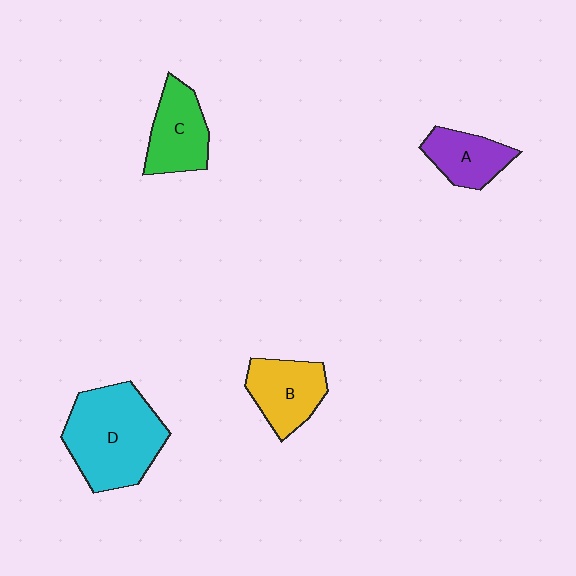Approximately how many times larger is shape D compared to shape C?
Approximately 1.7 times.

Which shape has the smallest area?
Shape A (purple).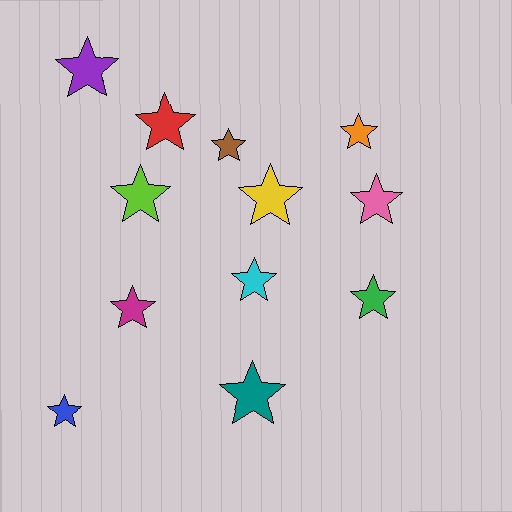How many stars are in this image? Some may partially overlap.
There are 12 stars.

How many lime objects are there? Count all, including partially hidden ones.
There is 1 lime object.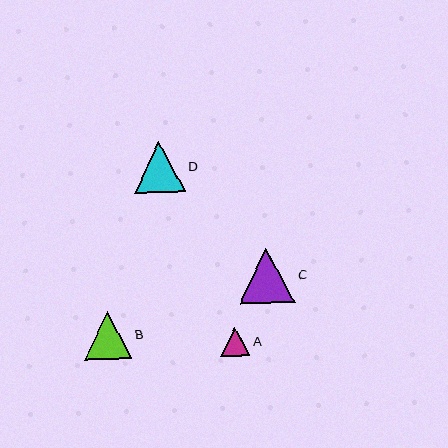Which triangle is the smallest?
Triangle A is the smallest with a size of approximately 29 pixels.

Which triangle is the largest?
Triangle C is the largest with a size of approximately 56 pixels.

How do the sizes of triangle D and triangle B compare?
Triangle D and triangle B are approximately the same size.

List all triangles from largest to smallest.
From largest to smallest: C, D, B, A.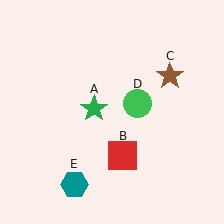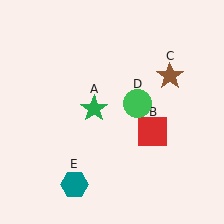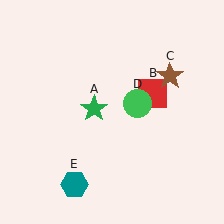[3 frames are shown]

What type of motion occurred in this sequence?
The red square (object B) rotated counterclockwise around the center of the scene.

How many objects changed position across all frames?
1 object changed position: red square (object B).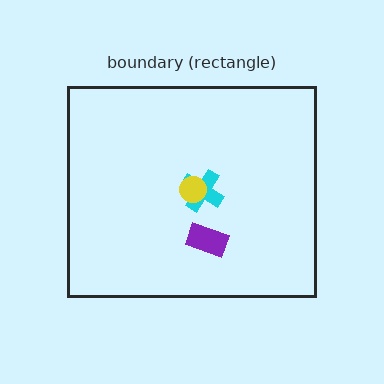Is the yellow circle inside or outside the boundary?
Inside.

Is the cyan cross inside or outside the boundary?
Inside.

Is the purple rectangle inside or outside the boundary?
Inside.